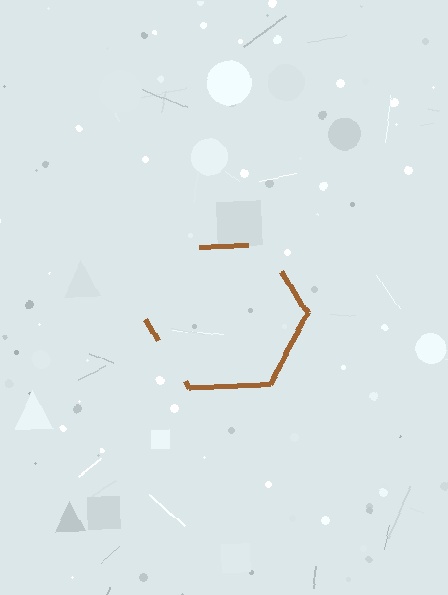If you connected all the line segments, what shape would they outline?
They would outline a hexagon.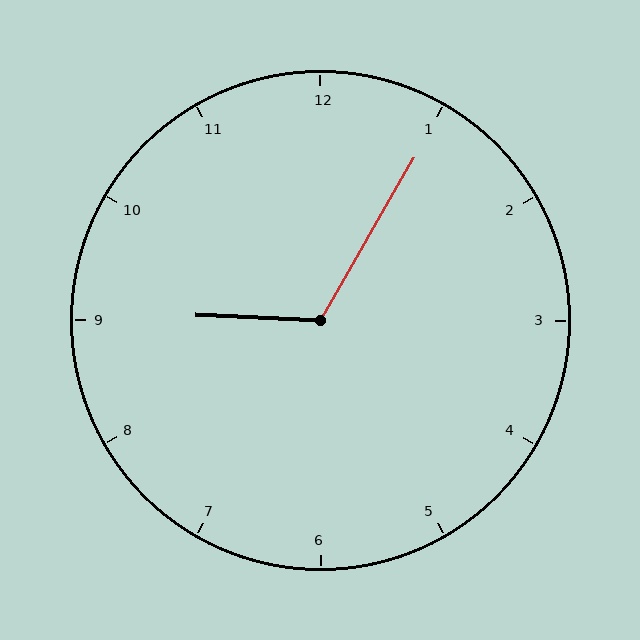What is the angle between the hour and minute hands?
Approximately 118 degrees.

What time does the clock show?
9:05.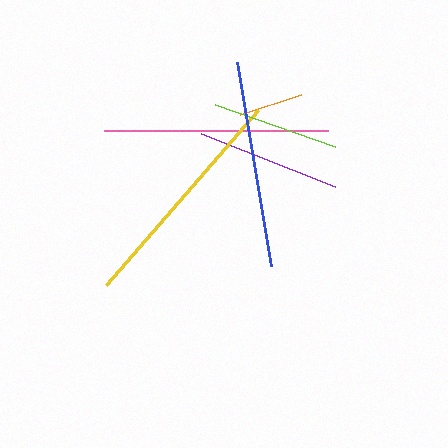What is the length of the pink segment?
The pink segment is approximately 224 pixels long.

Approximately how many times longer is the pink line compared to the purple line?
The pink line is approximately 1.6 times the length of the purple line.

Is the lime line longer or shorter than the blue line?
The blue line is longer than the lime line.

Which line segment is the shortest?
The orange line is the shortest at approximately 64 pixels.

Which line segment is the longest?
The yellow line is the longest at approximately 231 pixels.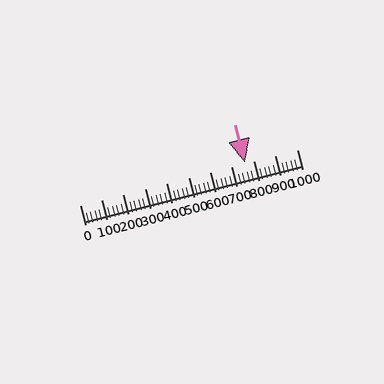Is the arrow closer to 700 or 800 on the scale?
The arrow is closer to 800.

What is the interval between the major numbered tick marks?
The major tick marks are spaced 100 units apart.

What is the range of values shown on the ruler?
The ruler shows values from 0 to 1000.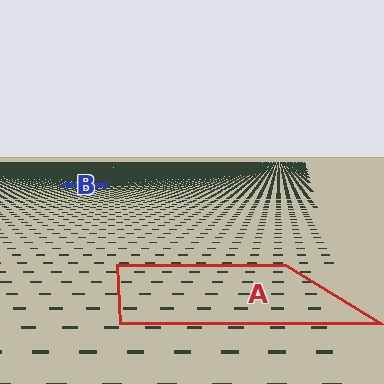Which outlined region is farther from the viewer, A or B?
Region B is farther from the viewer — the texture elements inside it appear smaller and more densely packed.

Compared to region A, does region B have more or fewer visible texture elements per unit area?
Region B has more texture elements per unit area — they are packed more densely because it is farther away.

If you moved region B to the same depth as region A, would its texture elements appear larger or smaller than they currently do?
They would appear larger. At a closer depth, the same texture elements are projected at a bigger on-screen size.